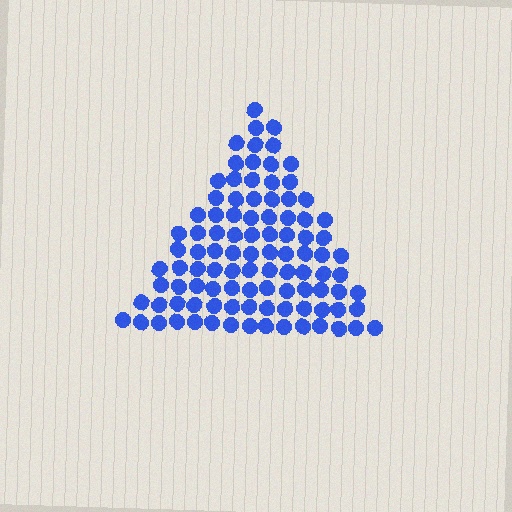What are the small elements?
The small elements are circles.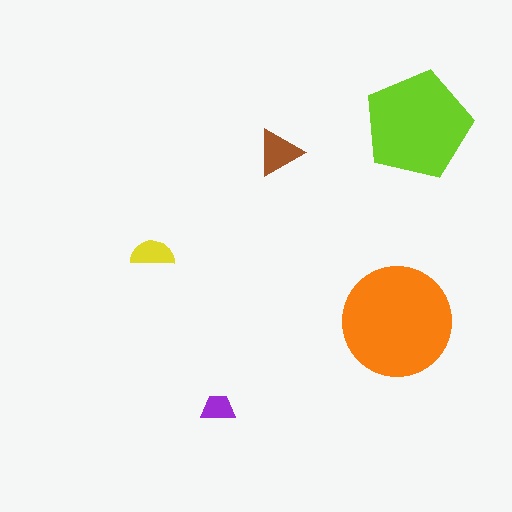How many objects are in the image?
There are 5 objects in the image.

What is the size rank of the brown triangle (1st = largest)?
3rd.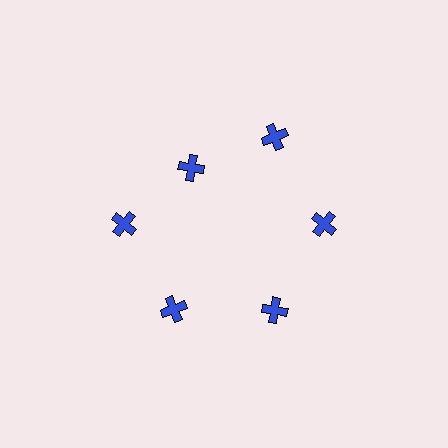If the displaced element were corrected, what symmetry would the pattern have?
It would have 6-fold rotational symmetry — the pattern would map onto itself every 60 degrees.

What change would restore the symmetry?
The symmetry would be restored by moving it outward, back onto the ring so that all 6 crosses sit at equal angles and equal distance from the center.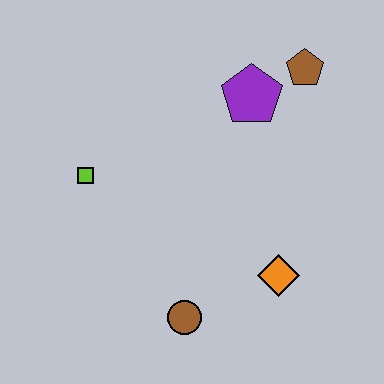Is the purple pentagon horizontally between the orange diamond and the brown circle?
Yes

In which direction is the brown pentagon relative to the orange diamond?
The brown pentagon is above the orange diamond.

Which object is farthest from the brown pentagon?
The brown circle is farthest from the brown pentagon.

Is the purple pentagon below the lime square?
No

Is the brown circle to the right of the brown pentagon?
No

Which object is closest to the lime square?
The brown circle is closest to the lime square.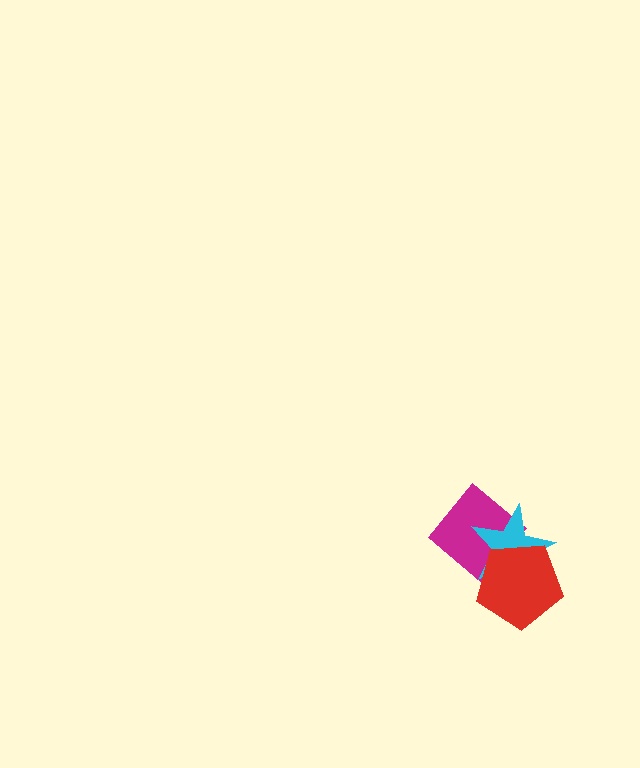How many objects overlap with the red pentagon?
2 objects overlap with the red pentagon.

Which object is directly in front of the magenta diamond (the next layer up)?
The cyan star is directly in front of the magenta diamond.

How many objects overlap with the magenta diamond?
2 objects overlap with the magenta diamond.